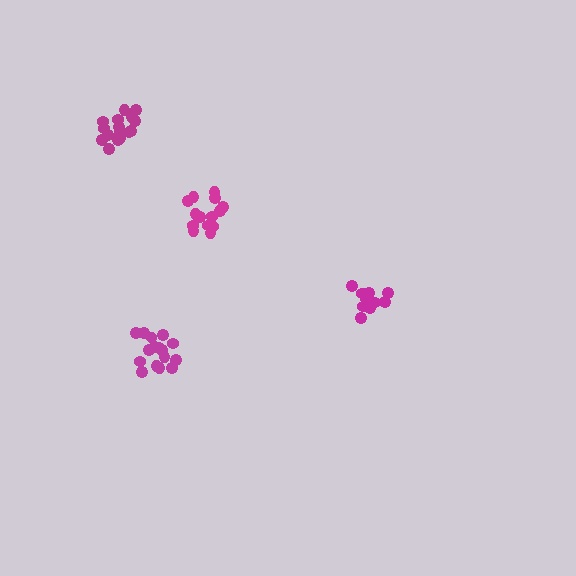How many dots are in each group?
Group 1: 13 dots, Group 2: 16 dots, Group 3: 15 dots, Group 4: 17 dots (61 total).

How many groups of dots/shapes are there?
There are 4 groups.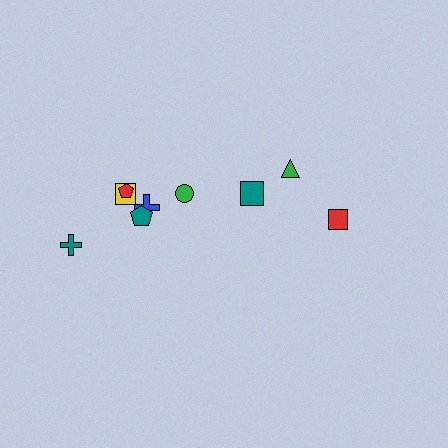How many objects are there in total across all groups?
There are 9 objects.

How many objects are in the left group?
There are 6 objects.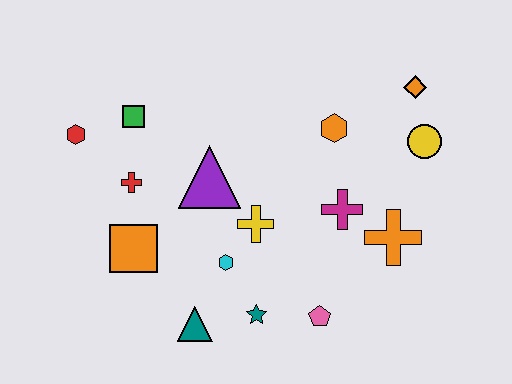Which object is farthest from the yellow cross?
The orange diamond is farthest from the yellow cross.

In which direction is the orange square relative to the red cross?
The orange square is below the red cross.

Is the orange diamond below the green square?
No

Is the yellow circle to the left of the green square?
No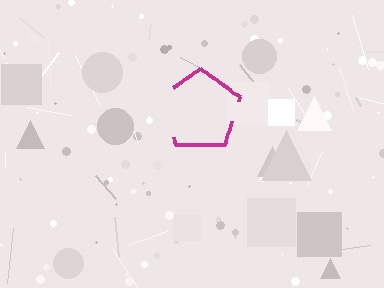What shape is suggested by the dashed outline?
The dashed outline suggests a pentagon.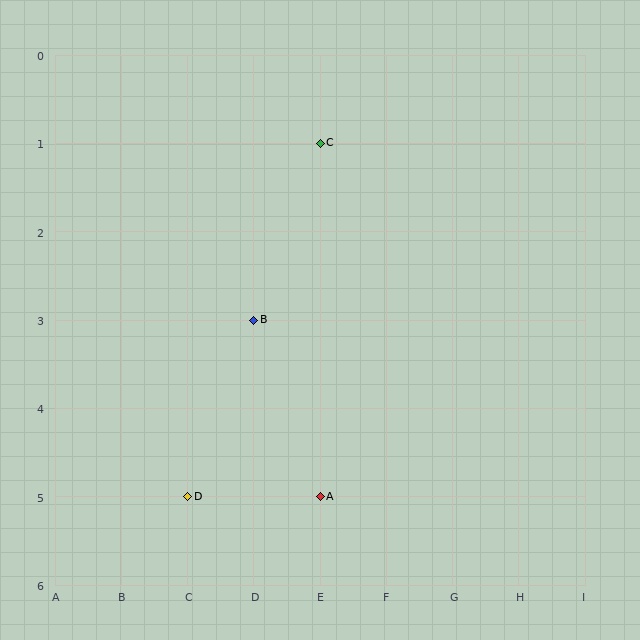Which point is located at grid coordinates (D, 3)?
Point B is at (D, 3).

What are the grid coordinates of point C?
Point C is at grid coordinates (E, 1).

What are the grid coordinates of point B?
Point B is at grid coordinates (D, 3).